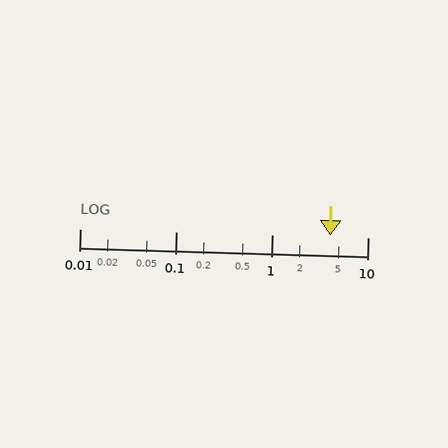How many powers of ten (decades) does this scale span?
The scale spans 3 decades, from 0.01 to 10.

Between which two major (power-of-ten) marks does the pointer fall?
The pointer is between 1 and 10.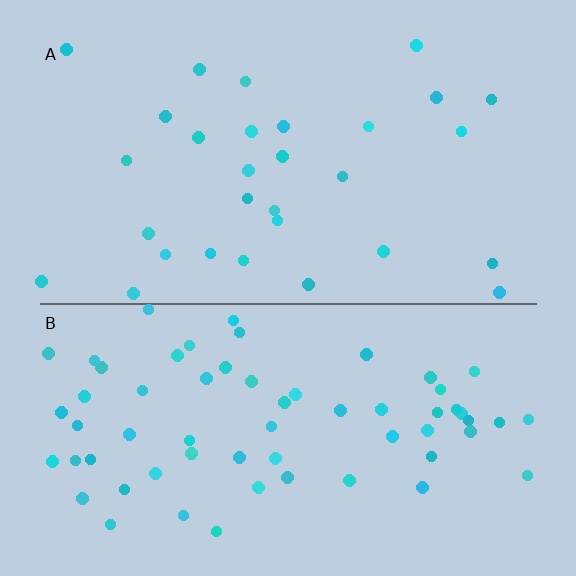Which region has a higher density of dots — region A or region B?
B (the bottom).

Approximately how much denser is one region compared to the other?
Approximately 2.1× — region B over region A.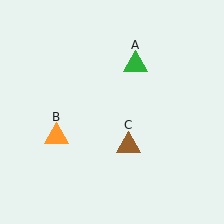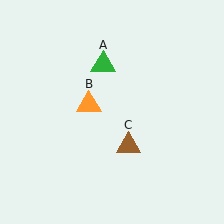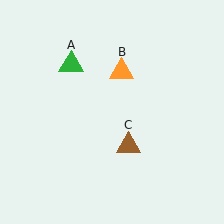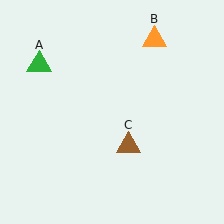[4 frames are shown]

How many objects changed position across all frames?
2 objects changed position: green triangle (object A), orange triangle (object B).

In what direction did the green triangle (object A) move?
The green triangle (object A) moved left.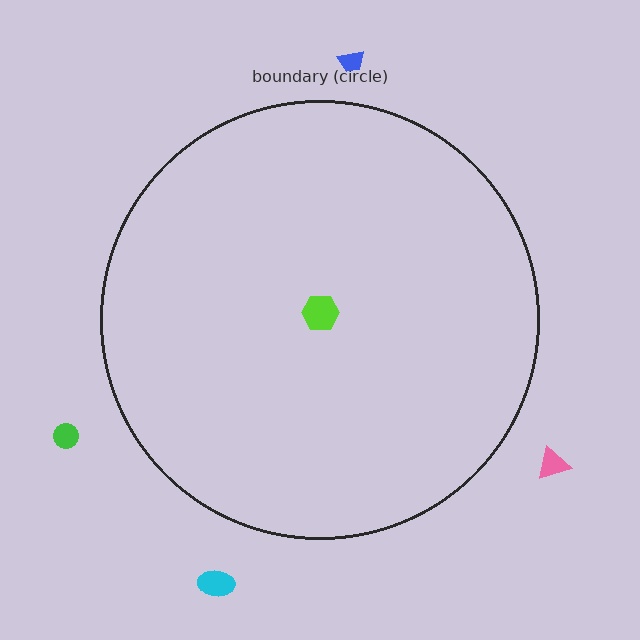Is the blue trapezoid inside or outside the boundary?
Outside.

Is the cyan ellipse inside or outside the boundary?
Outside.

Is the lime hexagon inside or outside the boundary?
Inside.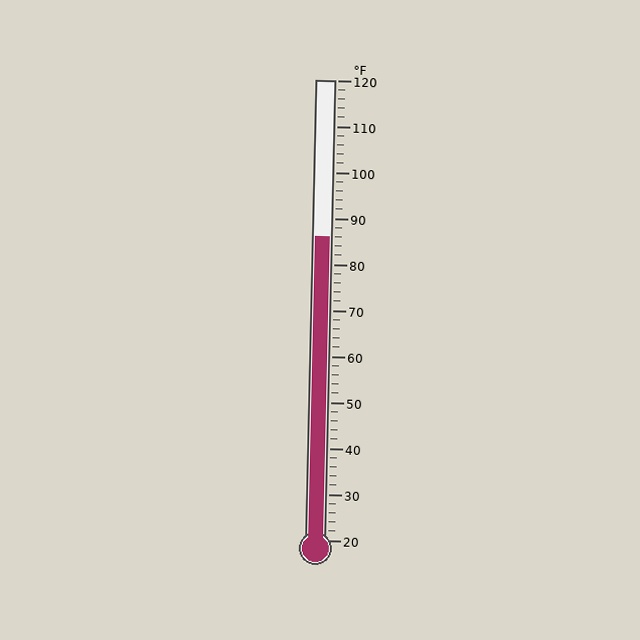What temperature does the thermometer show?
The thermometer shows approximately 86°F.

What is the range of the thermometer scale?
The thermometer scale ranges from 20°F to 120°F.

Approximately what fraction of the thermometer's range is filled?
The thermometer is filled to approximately 65% of its range.